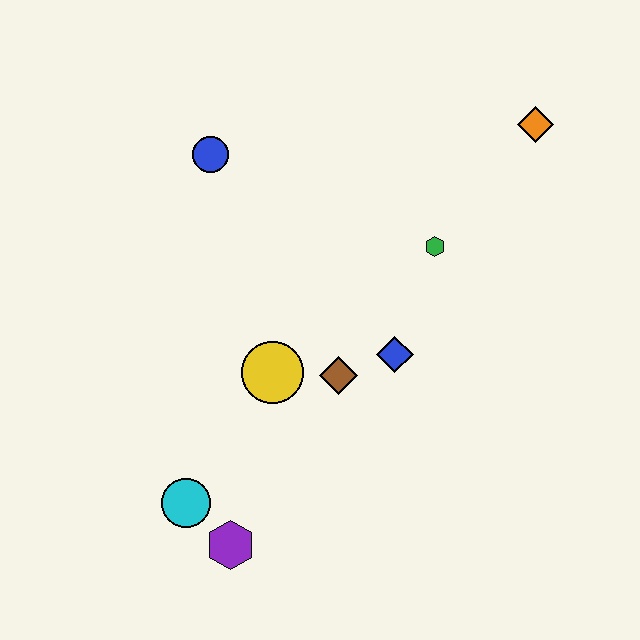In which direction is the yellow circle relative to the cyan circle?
The yellow circle is above the cyan circle.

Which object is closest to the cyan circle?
The purple hexagon is closest to the cyan circle.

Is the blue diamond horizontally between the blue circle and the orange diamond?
Yes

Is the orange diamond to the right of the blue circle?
Yes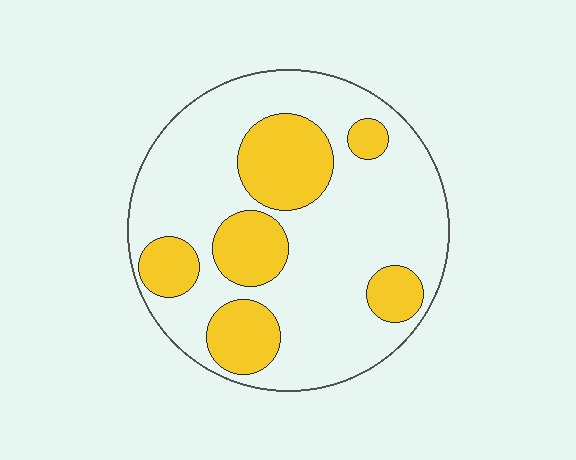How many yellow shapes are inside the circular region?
6.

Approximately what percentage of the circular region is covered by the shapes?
Approximately 30%.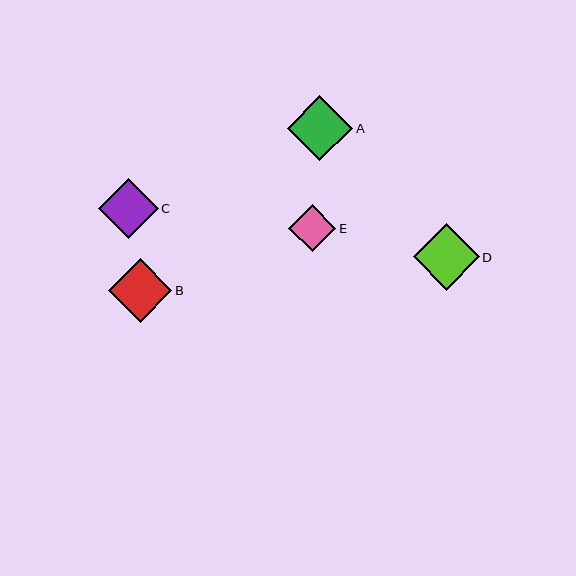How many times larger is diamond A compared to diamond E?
Diamond A is approximately 1.4 times the size of diamond E.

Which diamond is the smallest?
Diamond E is the smallest with a size of approximately 47 pixels.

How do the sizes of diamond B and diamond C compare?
Diamond B and diamond C are approximately the same size.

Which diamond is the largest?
Diamond D is the largest with a size of approximately 66 pixels.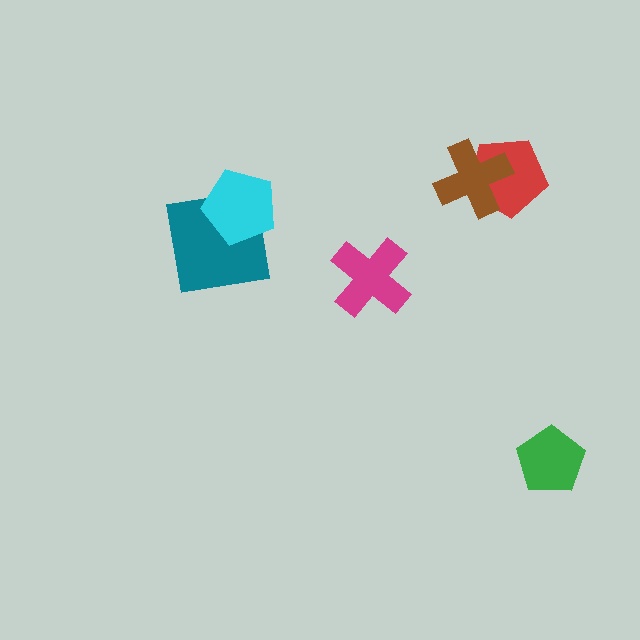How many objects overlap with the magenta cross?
0 objects overlap with the magenta cross.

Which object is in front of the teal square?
The cyan pentagon is in front of the teal square.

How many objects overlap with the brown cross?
1 object overlaps with the brown cross.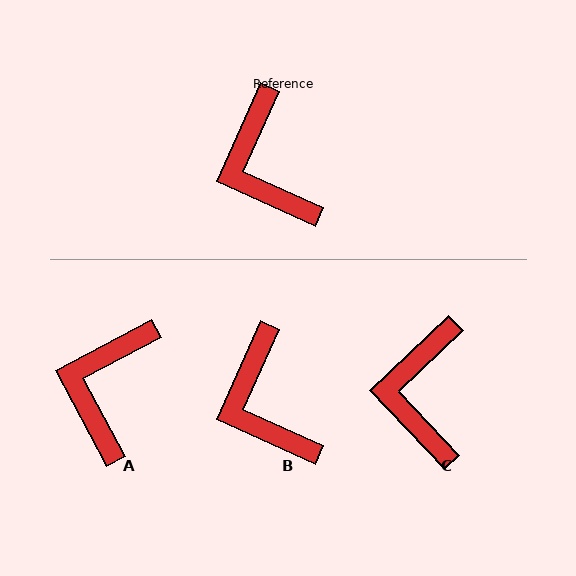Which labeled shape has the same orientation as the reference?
B.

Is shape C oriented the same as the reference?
No, it is off by about 22 degrees.